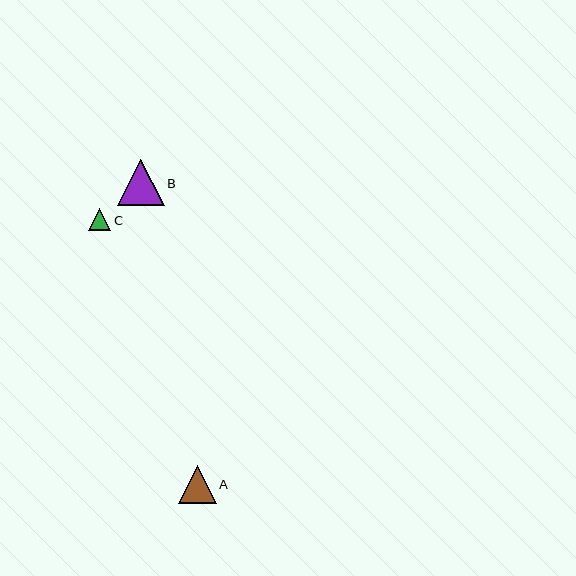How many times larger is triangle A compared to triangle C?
Triangle A is approximately 1.7 times the size of triangle C.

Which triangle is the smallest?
Triangle C is the smallest with a size of approximately 22 pixels.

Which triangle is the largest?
Triangle B is the largest with a size of approximately 47 pixels.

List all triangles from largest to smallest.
From largest to smallest: B, A, C.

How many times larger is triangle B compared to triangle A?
Triangle B is approximately 1.2 times the size of triangle A.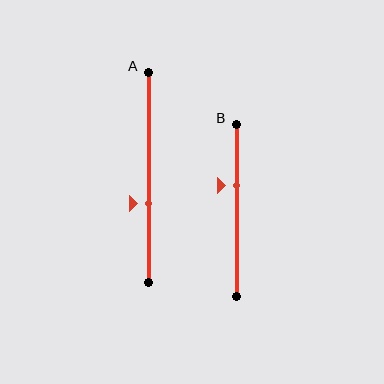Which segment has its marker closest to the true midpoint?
Segment A has its marker closest to the true midpoint.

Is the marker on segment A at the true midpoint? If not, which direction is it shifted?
No, the marker on segment A is shifted downward by about 12% of the segment length.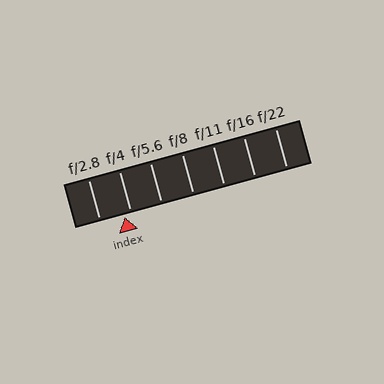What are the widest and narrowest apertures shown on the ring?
The widest aperture shown is f/2.8 and the narrowest is f/22.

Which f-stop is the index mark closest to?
The index mark is closest to f/4.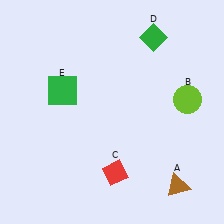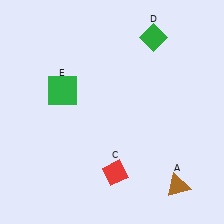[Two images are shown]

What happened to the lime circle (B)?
The lime circle (B) was removed in Image 2. It was in the top-right area of Image 1.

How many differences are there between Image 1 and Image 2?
There is 1 difference between the two images.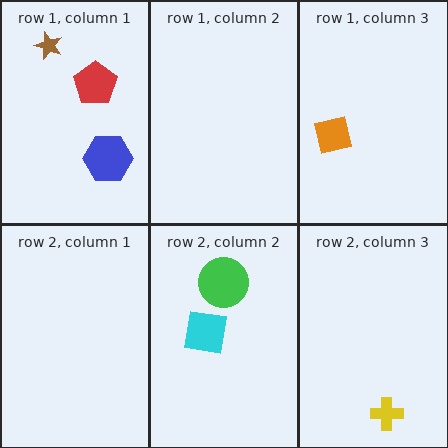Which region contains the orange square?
The row 1, column 3 region.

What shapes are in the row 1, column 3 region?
The orange square.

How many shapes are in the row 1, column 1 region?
3.